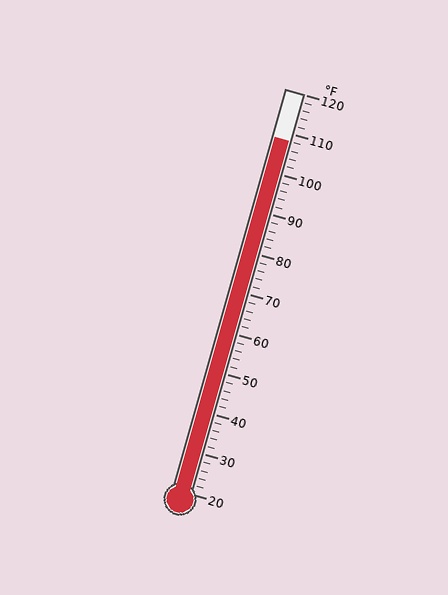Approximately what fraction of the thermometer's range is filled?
The thermometer is filled to approximately 90% of its range.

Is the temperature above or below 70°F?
The temperature is above 70°F.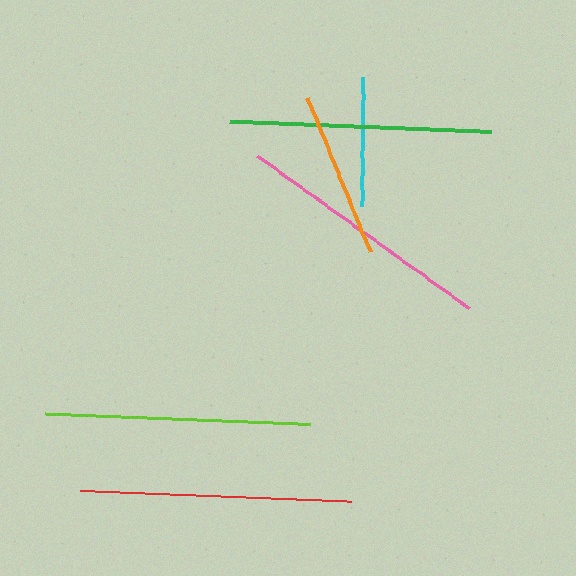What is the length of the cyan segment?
The cyan segment is approximately 129 pixels long.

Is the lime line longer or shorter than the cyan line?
The lime line is longer than the cyan line.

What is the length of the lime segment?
The lime segment is approximately 265 pixels long.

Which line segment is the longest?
The red line is the longest at approximately 272 pixels.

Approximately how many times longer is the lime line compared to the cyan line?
The lime line is approximately 2.1 times the length of the cyan line.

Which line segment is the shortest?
The cyan line is the shortest at approximately 129 pixels.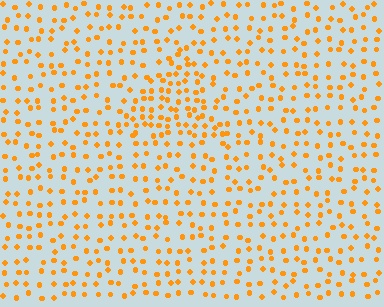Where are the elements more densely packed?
The elements are more densely packed inside the triangle boundary.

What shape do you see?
I see a triangle.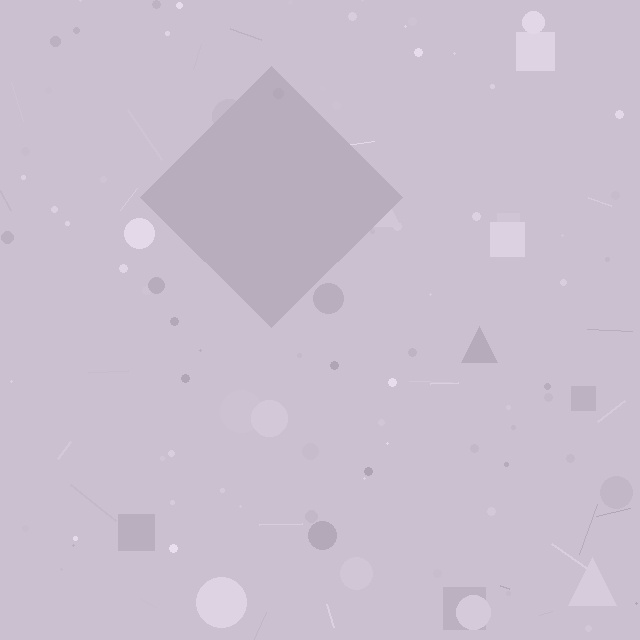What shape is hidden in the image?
A diamond is hidden in the image.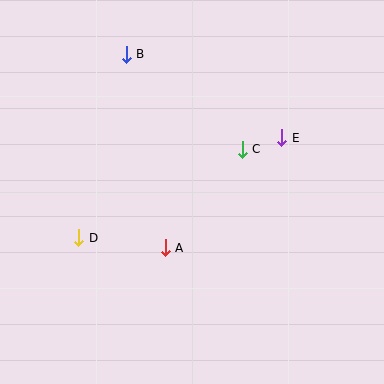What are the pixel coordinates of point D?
Point D is at (79, 238).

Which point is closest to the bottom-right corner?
Point A is closest to the bottom-right corner.